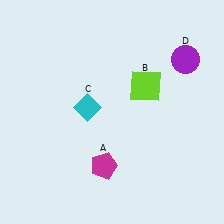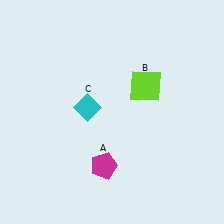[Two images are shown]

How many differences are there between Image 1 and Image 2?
There is 1 difference between the two images.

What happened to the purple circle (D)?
The purple circle (D) was removed in Image 2. It was in the top-right area of Image 1.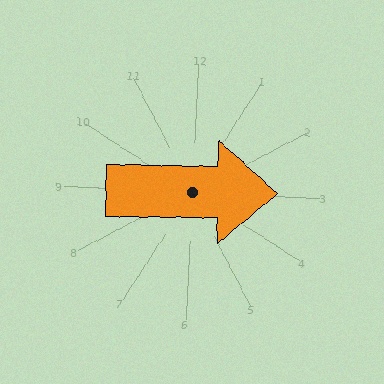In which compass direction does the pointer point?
East.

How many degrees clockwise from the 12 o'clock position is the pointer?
Approximately 88 degrees.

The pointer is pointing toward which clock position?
Roughly 3 o'clock.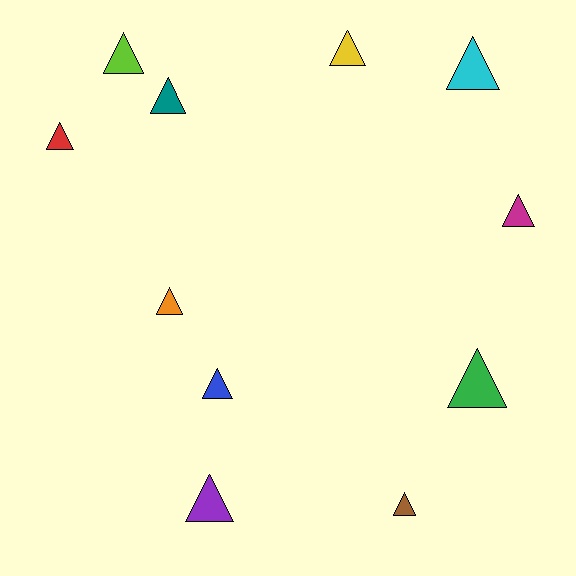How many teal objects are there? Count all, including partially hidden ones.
There is 1 teal object.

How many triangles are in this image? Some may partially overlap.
There are 11 triangles.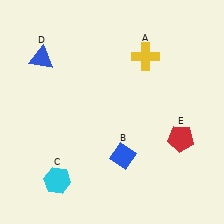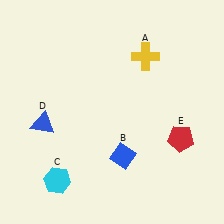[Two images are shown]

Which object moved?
The blue triangle (D) moved down.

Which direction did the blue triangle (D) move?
The blue triangle (D) moved down.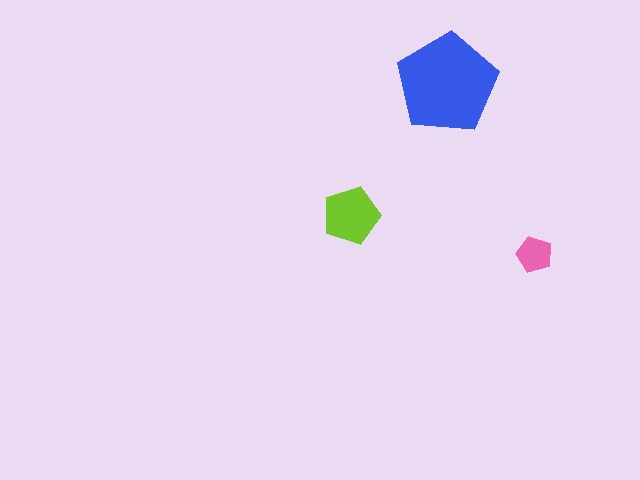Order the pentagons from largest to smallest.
the blue one, the lime one, the pink one.